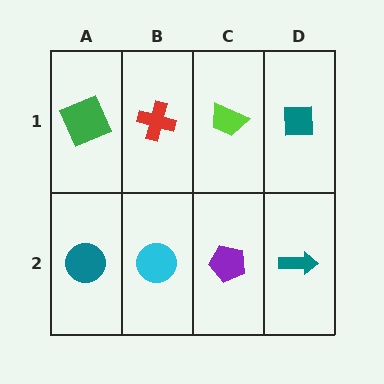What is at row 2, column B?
A cyan circle.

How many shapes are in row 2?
4 shapes.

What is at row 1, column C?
A lime trapezoid.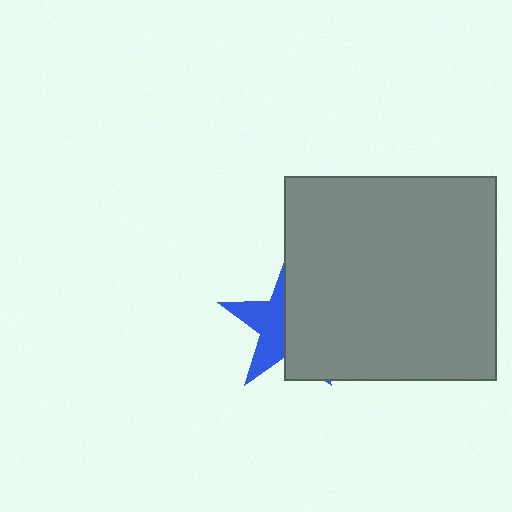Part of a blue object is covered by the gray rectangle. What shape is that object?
It is a star.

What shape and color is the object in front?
The object in front is a gray rectangle.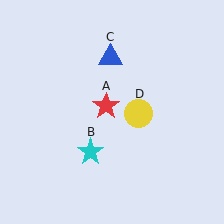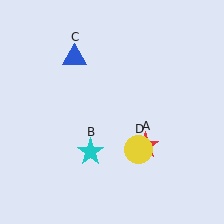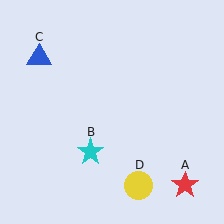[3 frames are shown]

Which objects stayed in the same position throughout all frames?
Cyan star (object B) remained stationary.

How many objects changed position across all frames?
3 objects changed position: red star (object A), blue triangle (object C), yellow circle (object D).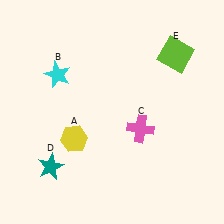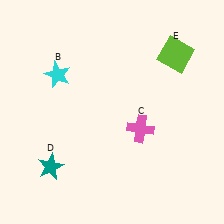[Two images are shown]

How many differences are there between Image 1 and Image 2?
There is 1 difference between the two images.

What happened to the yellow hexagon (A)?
The yellow hexagon (A) was removed in Image 2. It was in the bottom-left area of Image 1.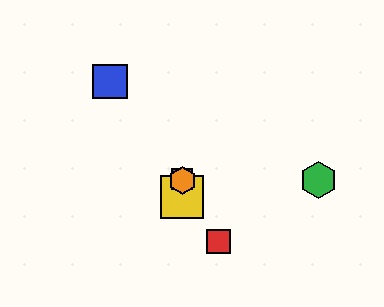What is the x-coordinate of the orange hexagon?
The orange hexagon is at x≈182.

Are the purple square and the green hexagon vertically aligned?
No, the purple square is at x≈182 and the green hexagon is at x≈319.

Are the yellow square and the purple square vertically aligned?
Yes, both are at x≈182.